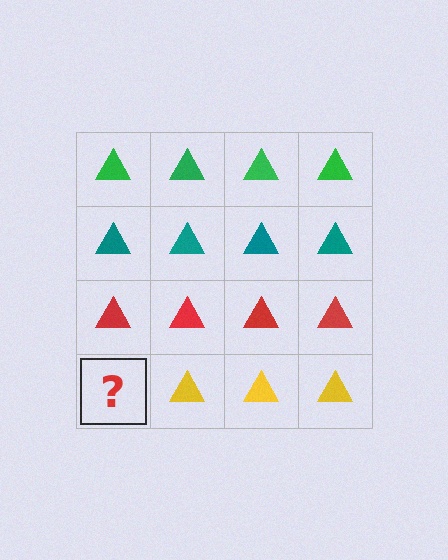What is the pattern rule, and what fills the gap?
The rule is that each row has a consistent color. The gap should be filled with a yellow triangle.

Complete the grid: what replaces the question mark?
The question mark should be replaced with a yellow triangle.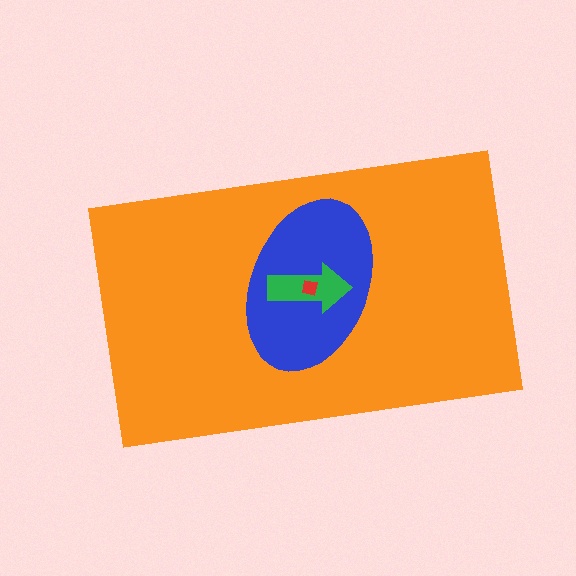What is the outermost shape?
The orange rectangle.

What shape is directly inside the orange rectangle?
The blue ellipse.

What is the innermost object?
The red square.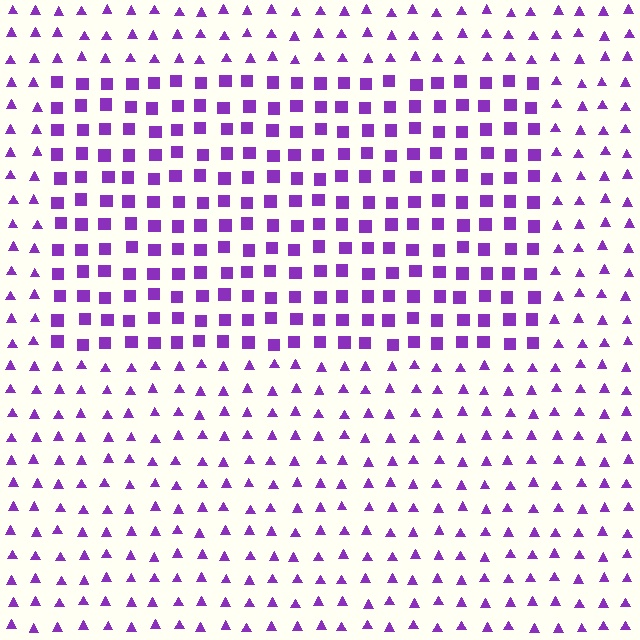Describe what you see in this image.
The image is filled with small purple elements arranged in a uniform grid. A rectangle-shaped region contains squares, while the surrounding area contains triangles. The boundary is defined purely by the change in element shape.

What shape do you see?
I see a rectangle.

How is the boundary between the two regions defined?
The boundary is defined by a change in element shape: squares inside vs. triangles outside. All elements share the same color and spacing.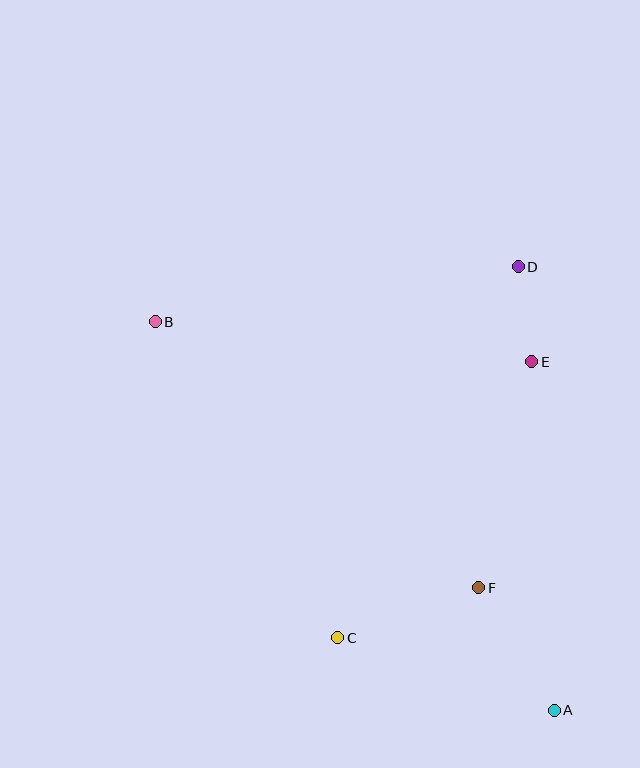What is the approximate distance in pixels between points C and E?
The distance between C and E is approximately 338 pixels.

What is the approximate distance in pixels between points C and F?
The distance between C and F is approximately 150 pixels.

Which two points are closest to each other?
Points D and E are closest to each other.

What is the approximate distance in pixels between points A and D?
The distance between A and D is approximately 445 pixels.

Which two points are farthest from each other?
Points A and B are farthest from each other.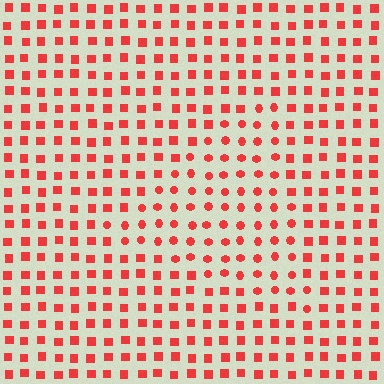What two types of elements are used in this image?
The image uses circles inside the triangle region and squares outside it.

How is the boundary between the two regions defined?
The boundary is defined by a change in element shape: circles inside vs. squares outside. All elements share the same color and spacing.